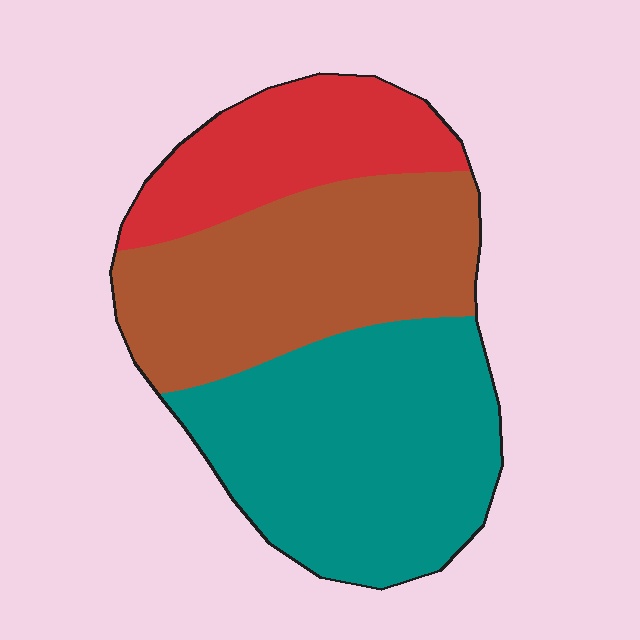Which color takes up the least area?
Red, at roughly 20%.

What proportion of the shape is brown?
Brown takes up about three eighths (3/8) of the shape.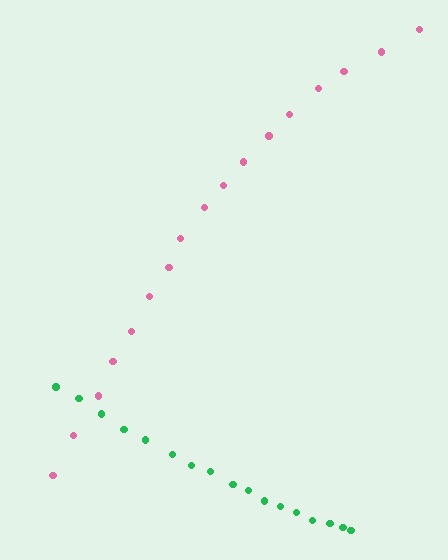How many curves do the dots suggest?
There are 2 distinct paths.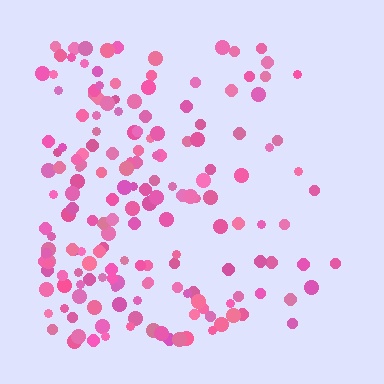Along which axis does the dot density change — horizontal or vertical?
Horizontal.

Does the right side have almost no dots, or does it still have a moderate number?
Still a moderate number, just noticeably fewer than the left.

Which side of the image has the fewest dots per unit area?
The right.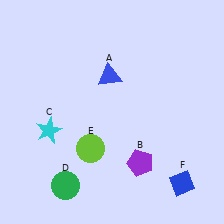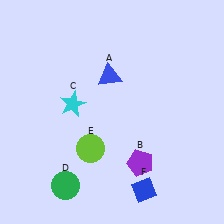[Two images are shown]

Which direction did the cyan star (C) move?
The cyan star (C) moved up.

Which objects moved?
The objects that moved are: the cyan star (C), the blue diamond (F).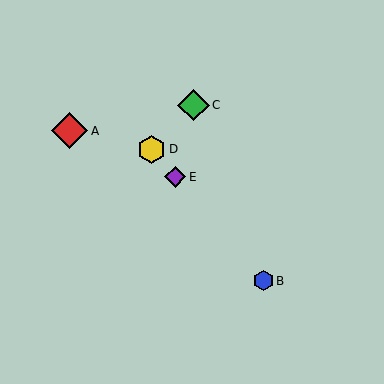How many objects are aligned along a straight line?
3 objects (B, D, E) are aligned along a straight line.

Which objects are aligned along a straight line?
Objects B, D, E are aligned along a straight line.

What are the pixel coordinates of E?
Object E is at (175, 177).